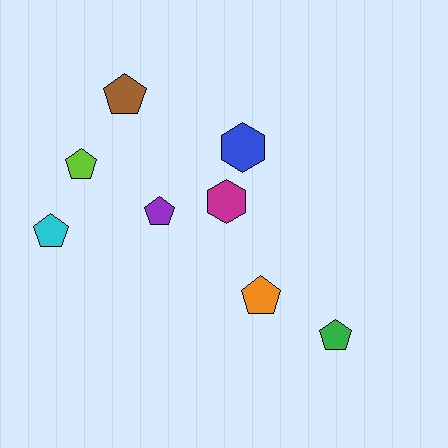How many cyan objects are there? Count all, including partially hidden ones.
There is 1 cyan object.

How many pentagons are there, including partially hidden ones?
There are 6 pentagons.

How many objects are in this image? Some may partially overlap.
There are 8 objects.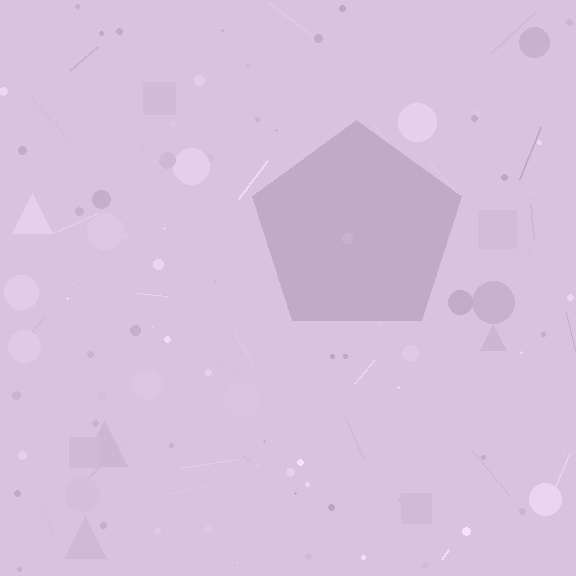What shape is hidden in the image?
A pentagon is hidden in the image.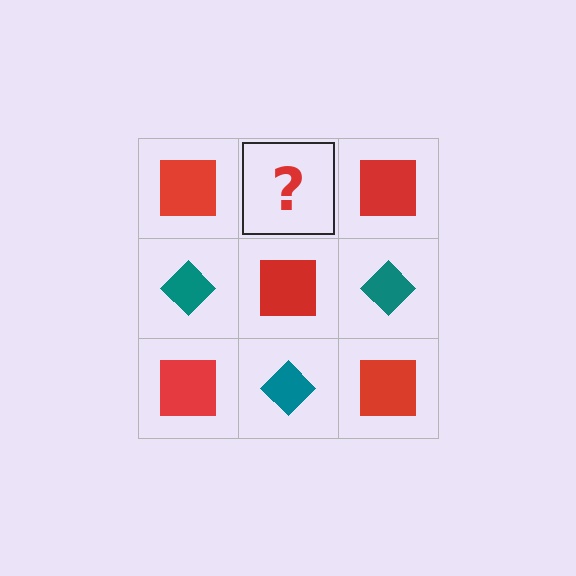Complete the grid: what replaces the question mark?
The question mark should be replaced with a teal diamond.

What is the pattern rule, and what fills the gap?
The rule is that it alternates red square and teal diamond in a checkerboard pattern. The gap should be filled with a teal diamond.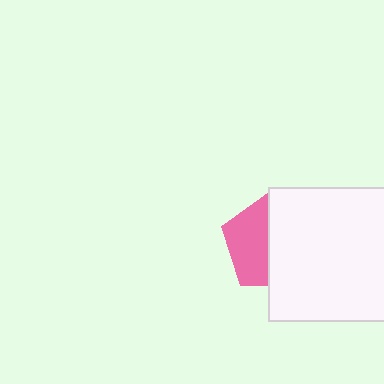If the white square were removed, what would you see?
You would see the complete pink pentagon.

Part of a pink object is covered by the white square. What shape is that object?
It is a pentagon.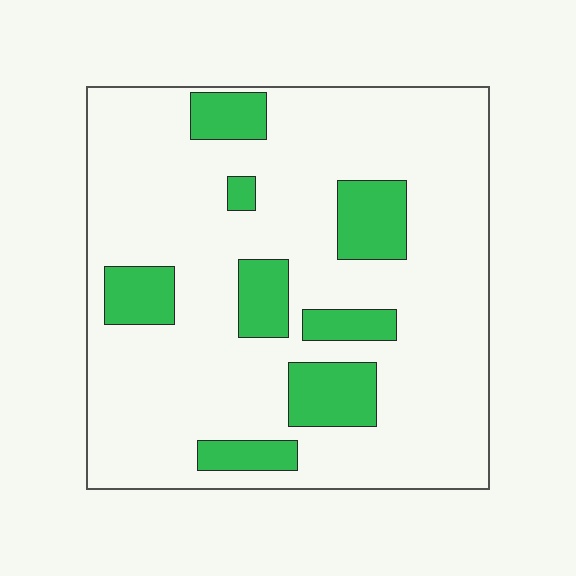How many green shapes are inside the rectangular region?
8.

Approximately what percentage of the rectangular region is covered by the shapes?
Approximately 20%.